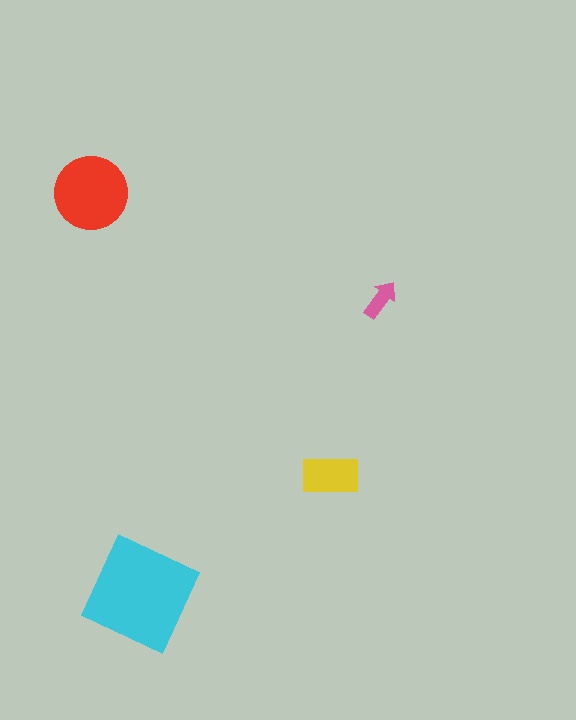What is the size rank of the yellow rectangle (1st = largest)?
3rd.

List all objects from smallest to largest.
The pink arrow, the yellow rectangle, the red circle, the cyan diamond.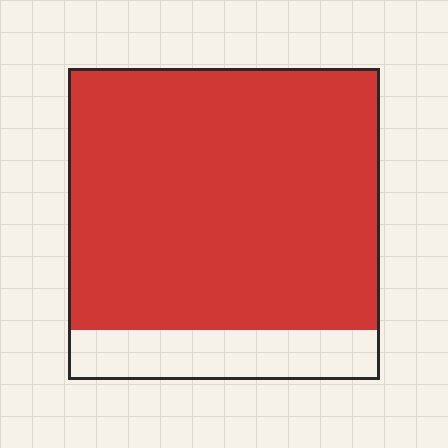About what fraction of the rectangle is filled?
About five sixths (5/6).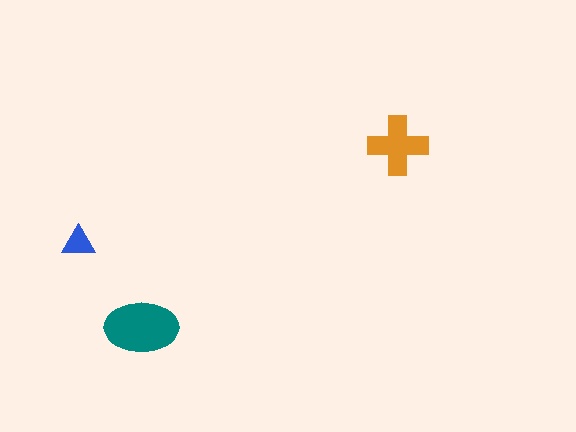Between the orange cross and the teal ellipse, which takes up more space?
The teal ellipse.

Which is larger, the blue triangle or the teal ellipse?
The teal ellipse.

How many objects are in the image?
There are 3 objects in the image.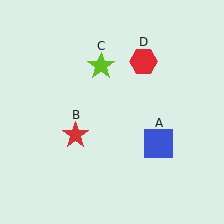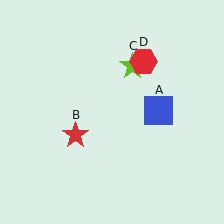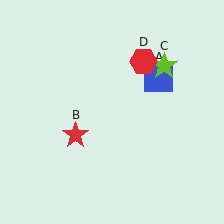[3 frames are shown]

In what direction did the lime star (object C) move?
The lime star (object C) moved right.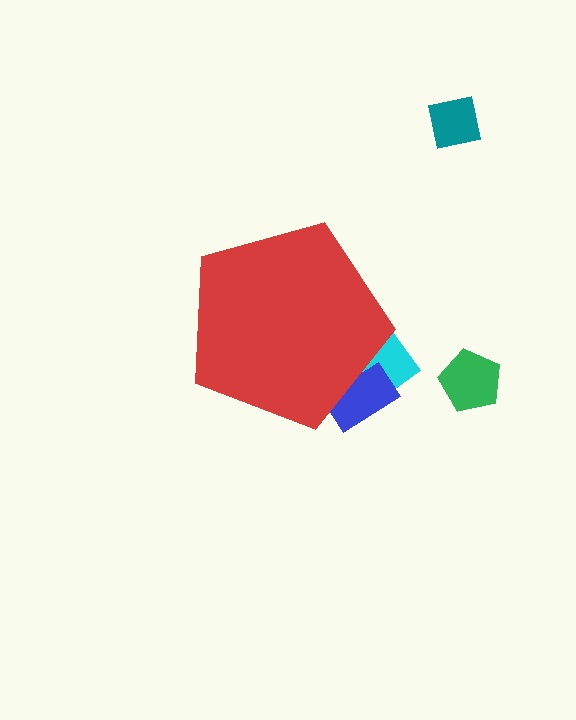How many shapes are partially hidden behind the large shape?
2 shapes are partially hidden.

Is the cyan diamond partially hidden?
Yes, the cyan diamond is partially hidden behind the red pentagon.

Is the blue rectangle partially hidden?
Yes, the blue rectangle is partially hidden behind the red pentagon.